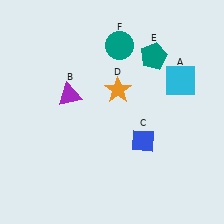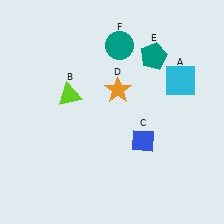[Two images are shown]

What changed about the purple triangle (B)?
In Image 1, B is purple. In Image 2, it changed to lime.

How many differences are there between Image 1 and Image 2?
There is 1 difference between the two images.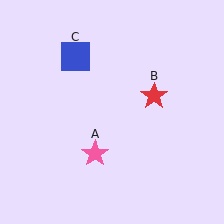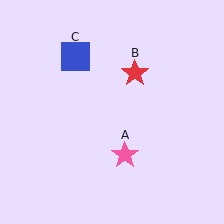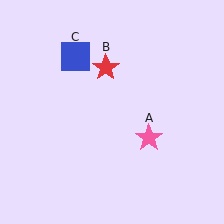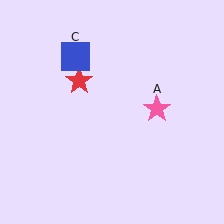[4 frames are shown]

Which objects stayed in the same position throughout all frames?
Blue square (object C) remained stationary.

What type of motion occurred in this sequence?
The pink star (object A), red star (object B) rotated counterclockwise around the center of the scene.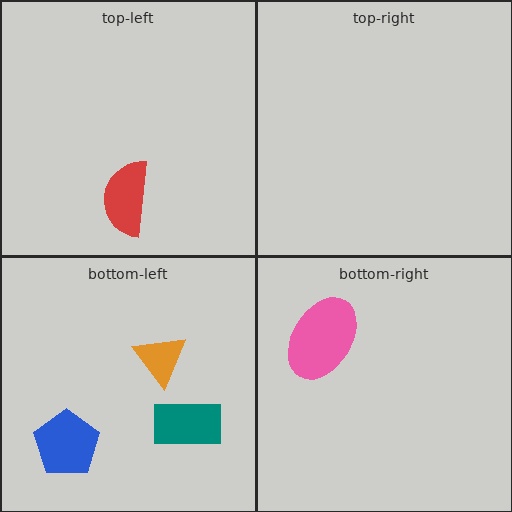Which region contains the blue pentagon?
The bottom-left region.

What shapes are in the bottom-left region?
The orange triangle, the teal rectangle, the blue pentagon.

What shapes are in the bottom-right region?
The pink ellipse.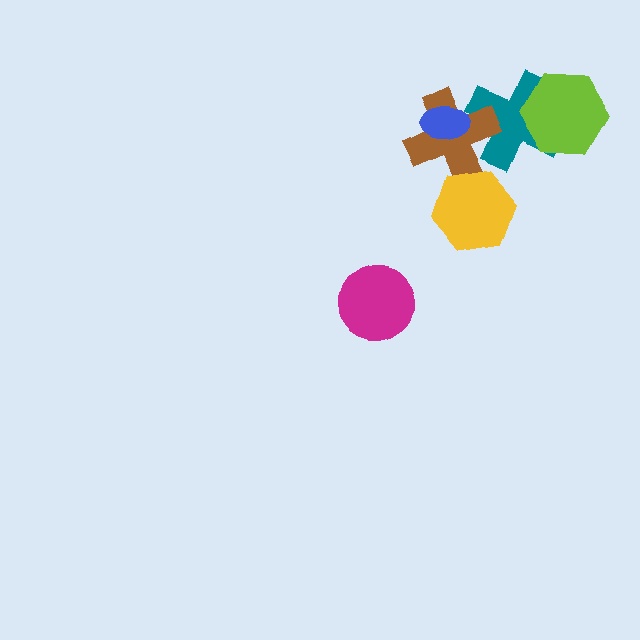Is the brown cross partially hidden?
Yes, it is partially covered by another shape.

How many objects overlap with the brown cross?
3 objects overlap with the brown cross.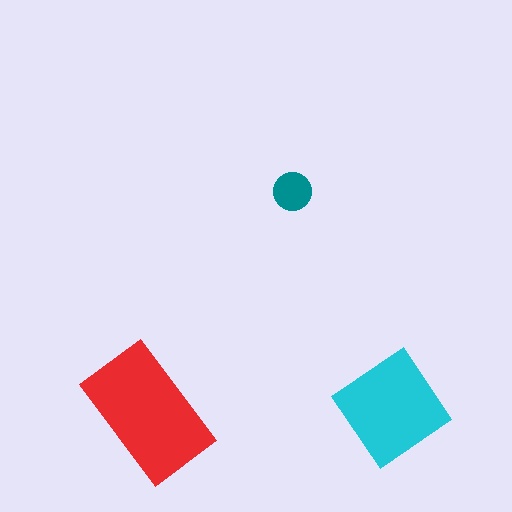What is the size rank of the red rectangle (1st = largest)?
1st.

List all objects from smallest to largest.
The teal circle, the cyan diamond, the red rectangle.